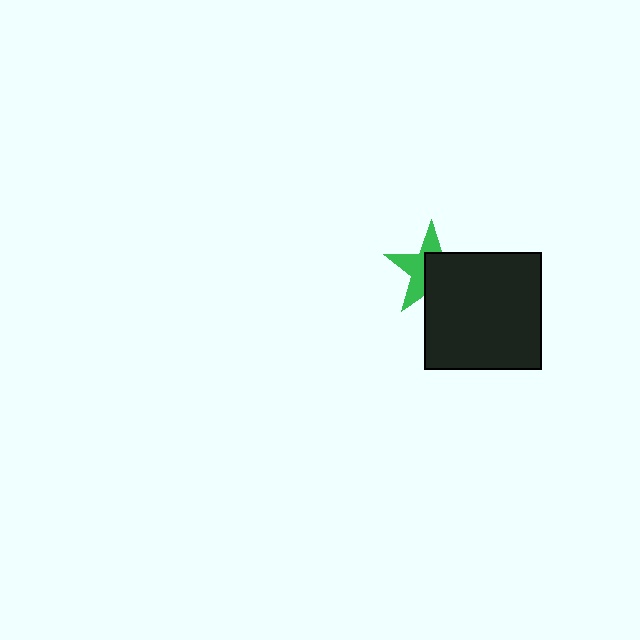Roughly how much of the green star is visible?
About half of it is visible (roughly 46%).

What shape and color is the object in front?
The object in front is a black square.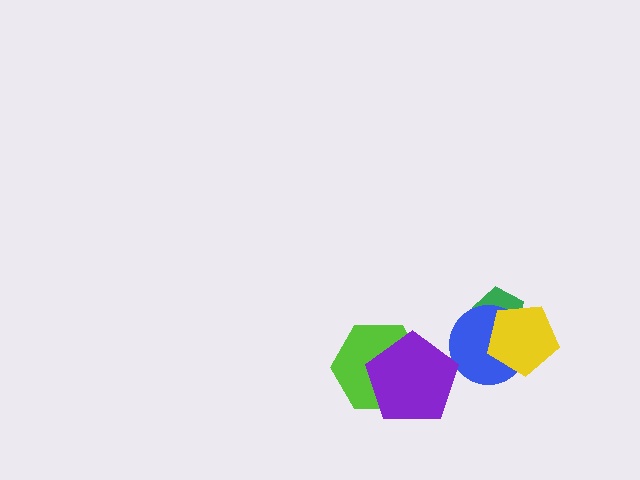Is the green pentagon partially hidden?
Yes, it is partially covered by another shape.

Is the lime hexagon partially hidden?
Yes, it is partially covered by another shape.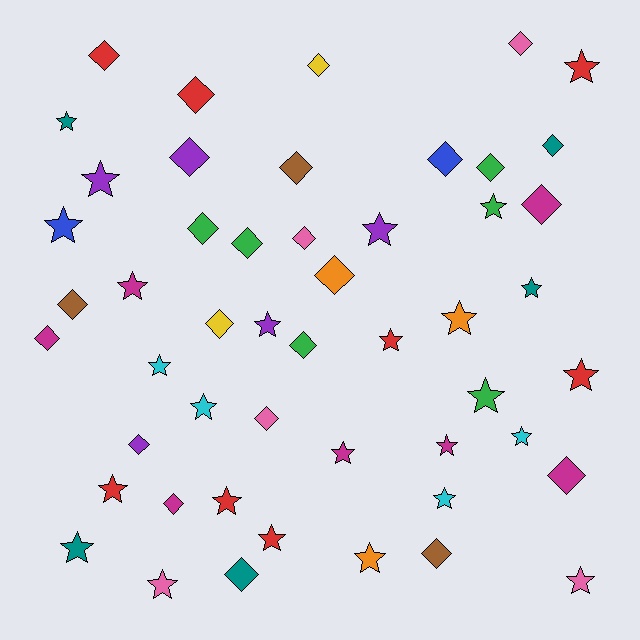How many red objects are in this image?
There are 8 red objects.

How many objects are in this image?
There are 50 objects.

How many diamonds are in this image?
There are 24 diamonds.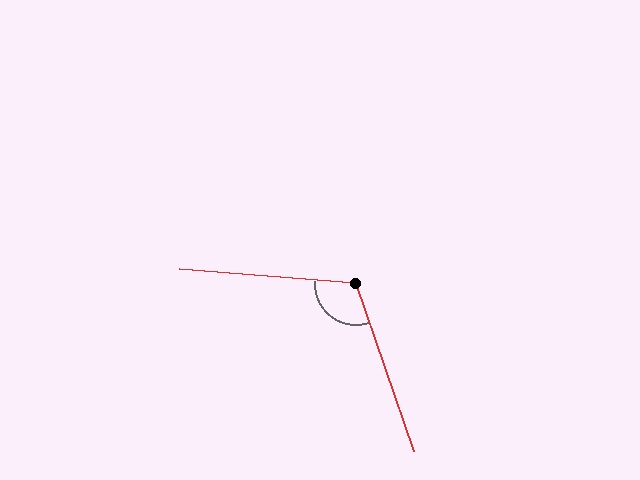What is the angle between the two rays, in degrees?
Approximately 114 degrees.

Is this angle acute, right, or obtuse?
It is obtuse.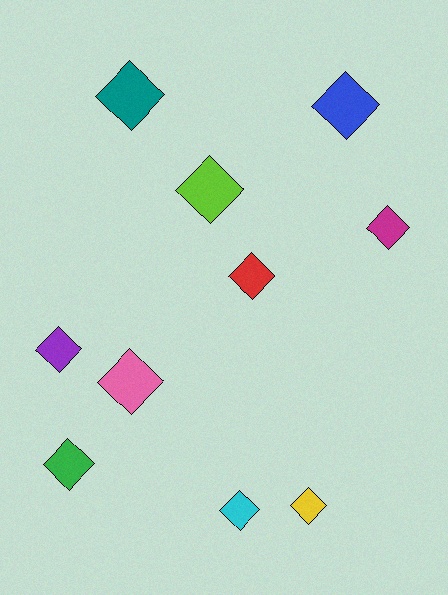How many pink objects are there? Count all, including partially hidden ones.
There is 1 pink object.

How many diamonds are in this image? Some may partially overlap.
There are 10 diamonds.